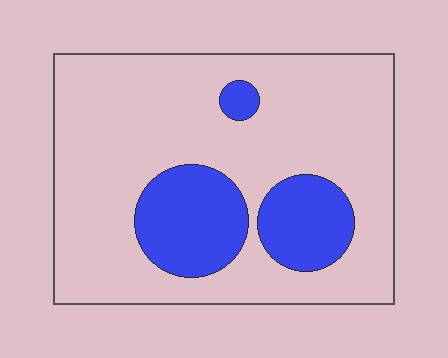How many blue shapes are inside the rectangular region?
3.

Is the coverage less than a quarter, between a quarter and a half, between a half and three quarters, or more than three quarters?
Less than a quarter.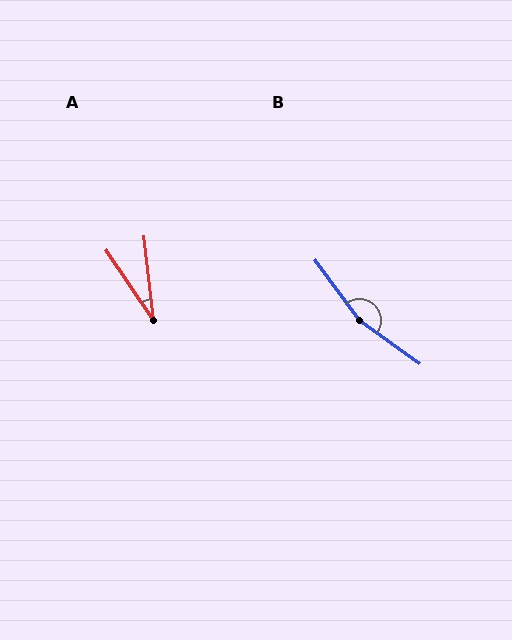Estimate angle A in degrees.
Approximately 27 degrees.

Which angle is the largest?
B, at approximately 162 degrees.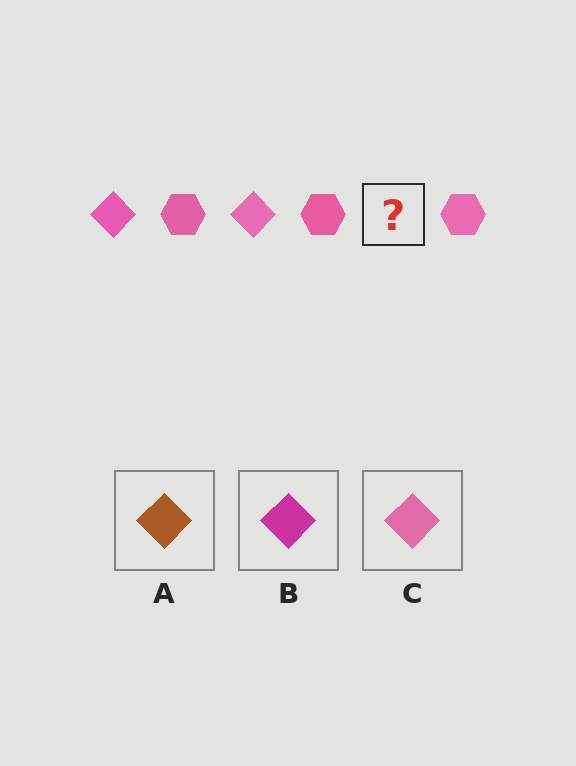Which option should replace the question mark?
Option C.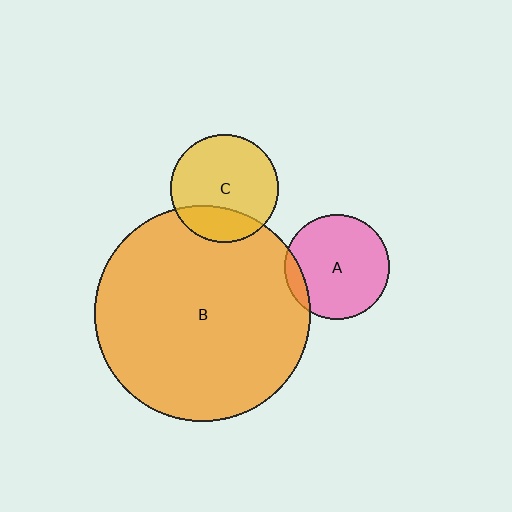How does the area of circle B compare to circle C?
Approximately 4.0 times.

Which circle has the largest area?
Circle B (orange).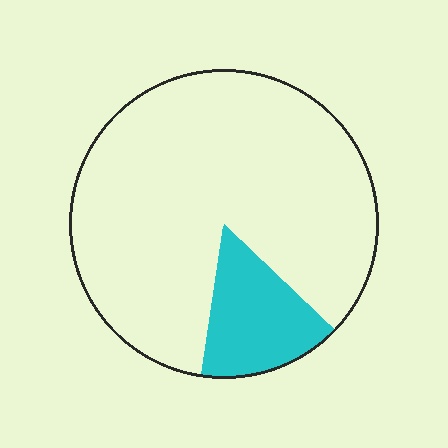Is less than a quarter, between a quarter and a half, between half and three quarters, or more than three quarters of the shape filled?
Less than a quarter.